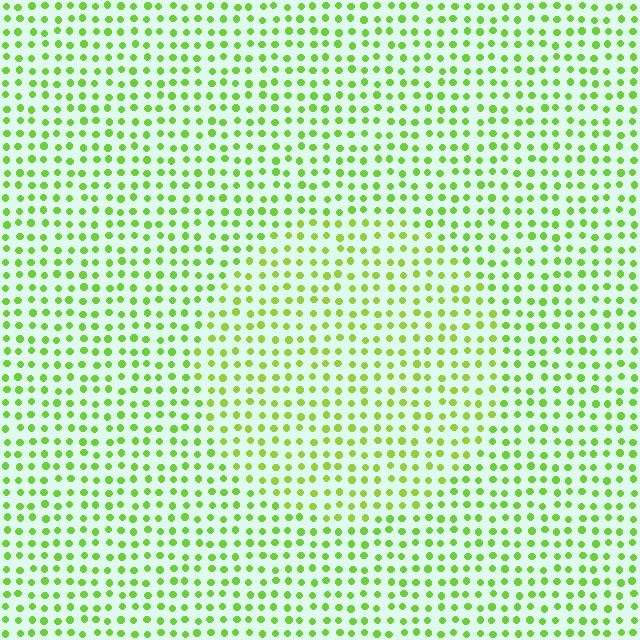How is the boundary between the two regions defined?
The boundary is defined purely by a slight shift in hue (about 16 degrees). Spacing, size, and orientation are identical on both sides.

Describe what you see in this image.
The image is filled with small lime elements in a uniform arrangement. A circle-shaped region is visible where the elements are tinted to a slightly different hue, forming a subtle color boundary.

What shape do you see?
I see a circle.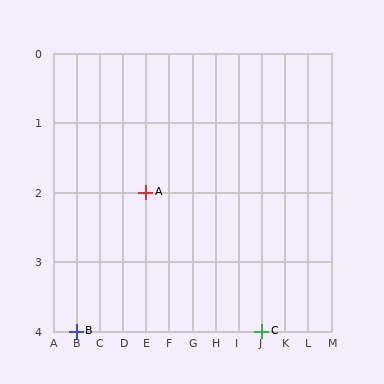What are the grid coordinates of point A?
Point A is at grid coordinates (E, 2).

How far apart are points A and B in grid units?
Points A and B are 3 columns and 2 rows apart (about 3.6 grid units diagonally).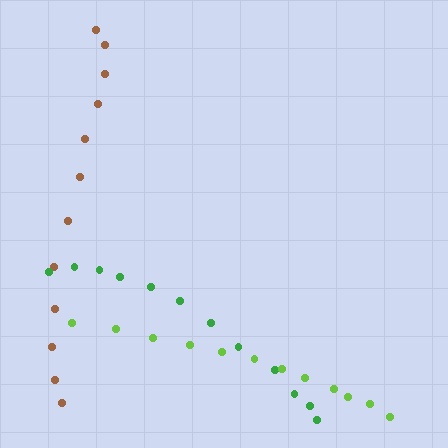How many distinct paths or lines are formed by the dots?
There are 3 distinct paths.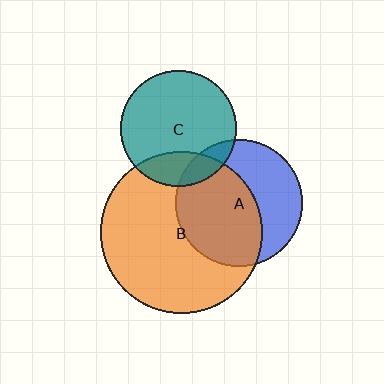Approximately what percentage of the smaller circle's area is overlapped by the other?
Approximately 10%.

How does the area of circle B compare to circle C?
Approximately 1.9 times.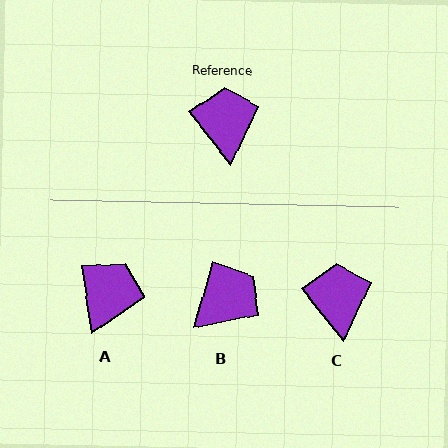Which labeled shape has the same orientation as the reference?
C.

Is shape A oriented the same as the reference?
No, it is off by about 31 degrees.